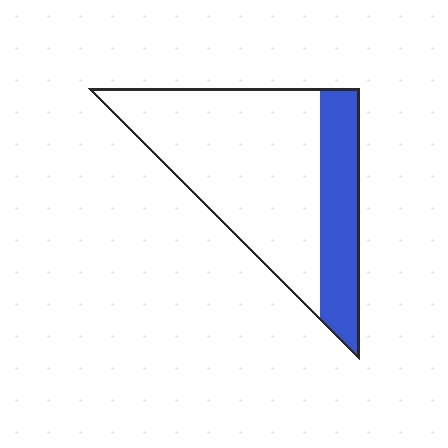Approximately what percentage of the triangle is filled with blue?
Approximately 25%.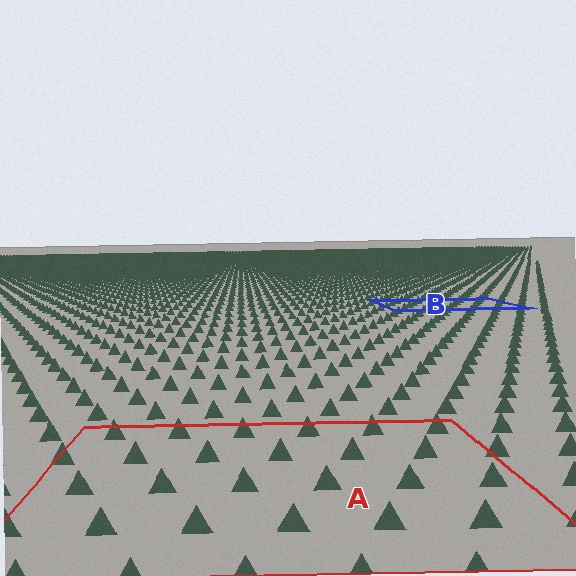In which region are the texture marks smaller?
The texture marks are smaller in region B, because it is farther away.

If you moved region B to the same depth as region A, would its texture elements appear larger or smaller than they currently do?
They would appear larger. At a closer depth, the same texture elements are projected at a bigger on-screen size.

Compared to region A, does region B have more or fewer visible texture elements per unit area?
Region B has more texture elements per unit area — they are packed more densely because it is farther away.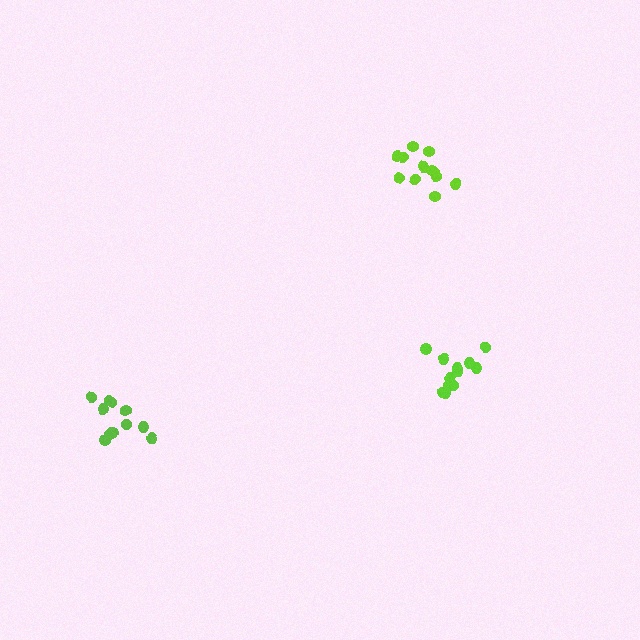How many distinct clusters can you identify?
There are 3 distinct clusters.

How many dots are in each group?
Group 1: 11 dots, Group 2: 12 dots, Group 3: 12 dots (35 total).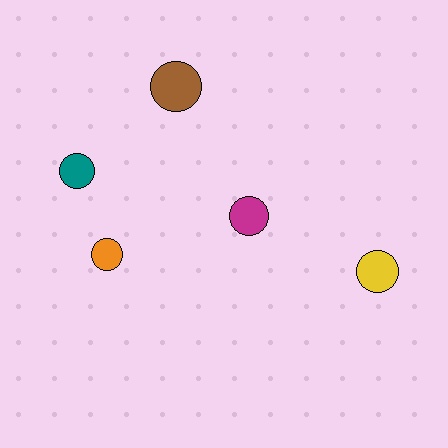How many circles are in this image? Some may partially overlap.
There are 5 circles.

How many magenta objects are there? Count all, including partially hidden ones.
There is 1 magenta object.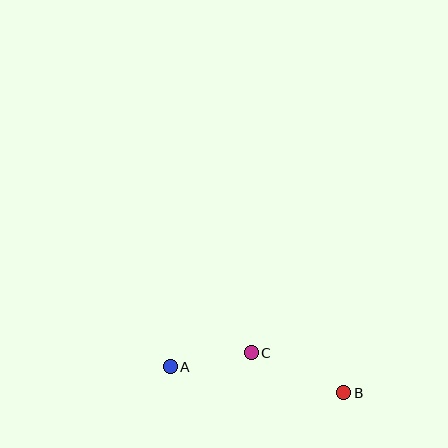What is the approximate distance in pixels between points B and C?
The distance between B and C is approximately 101 pixels.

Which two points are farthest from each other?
Points A and B are farthest from each other.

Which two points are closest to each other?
Points A and C are closest to each other.